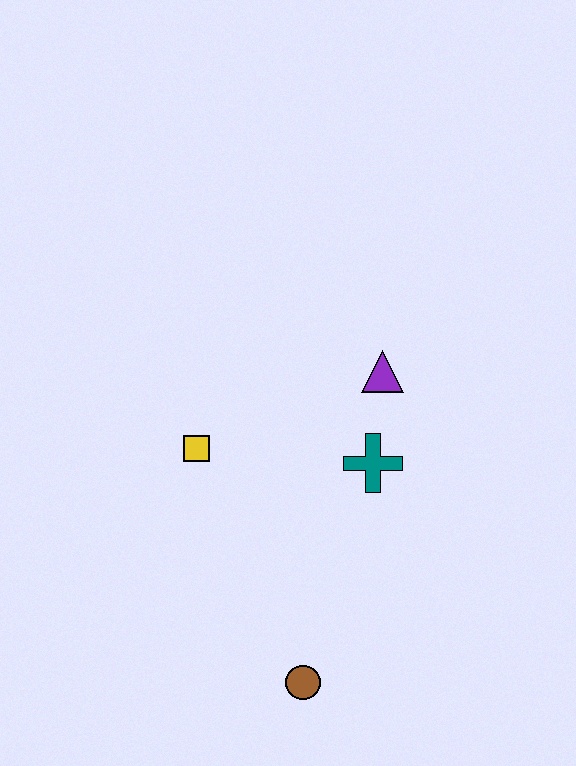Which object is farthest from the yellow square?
The brown circle is farthest from the yellow square.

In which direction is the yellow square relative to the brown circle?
The yellow square is above the brown circle.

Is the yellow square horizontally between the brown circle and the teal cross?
No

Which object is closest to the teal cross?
The purple triangle is closest to the teal cross.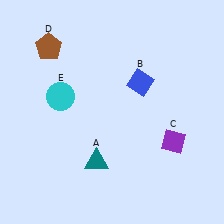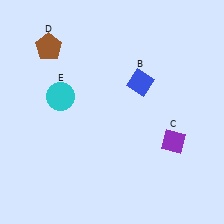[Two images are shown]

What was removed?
The teal triangle (A) was removed in Image 2.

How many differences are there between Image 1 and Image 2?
There is 1 difference between the two images.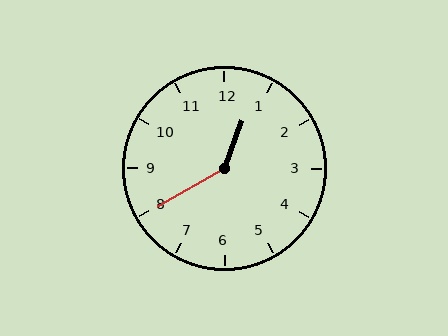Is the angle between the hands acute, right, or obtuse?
It is obtuse.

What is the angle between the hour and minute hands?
Approximately 140 degrees.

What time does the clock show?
12:40.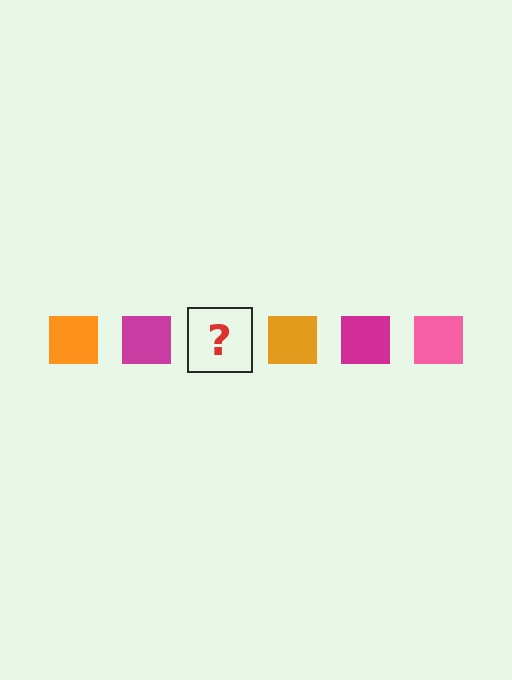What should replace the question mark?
The question mark should be replaced with a pink square.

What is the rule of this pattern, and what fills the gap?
The rule is that the pattern cycles through orange, magenta, pink squares. The gap should be filled with a pink square.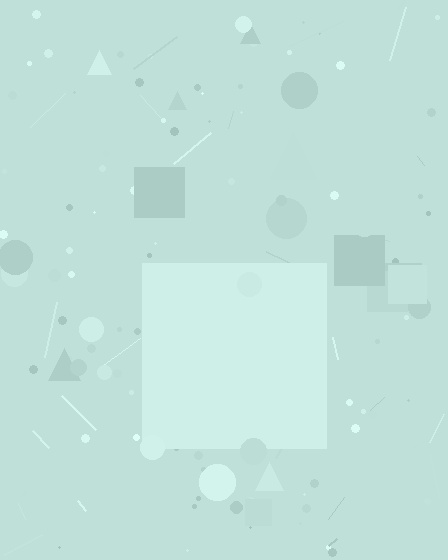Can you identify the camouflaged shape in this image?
The camouflaged shape is a square.